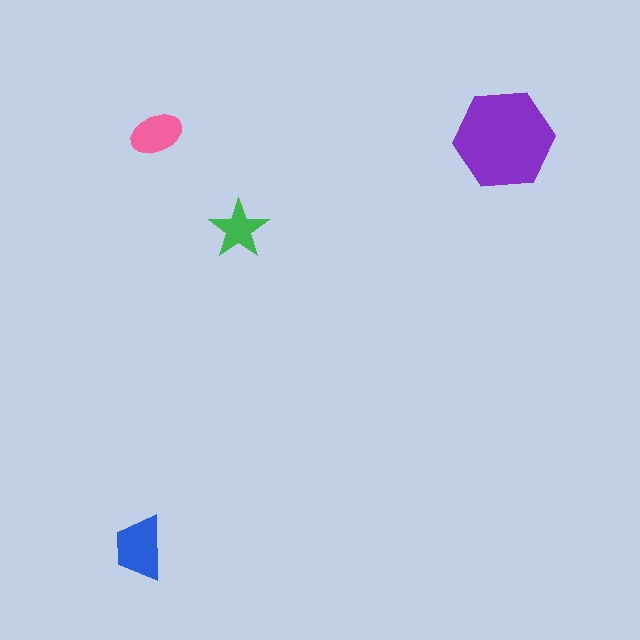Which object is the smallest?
The green star.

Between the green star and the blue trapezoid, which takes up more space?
The blue trapezoid.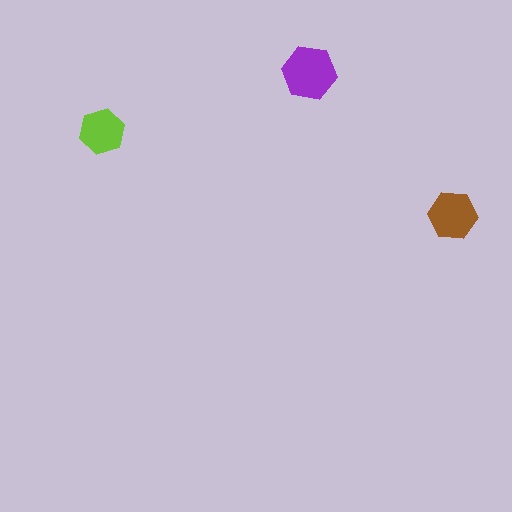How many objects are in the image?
There are 3 objects in the image.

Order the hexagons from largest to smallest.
the purple one, the brown one, the lime one.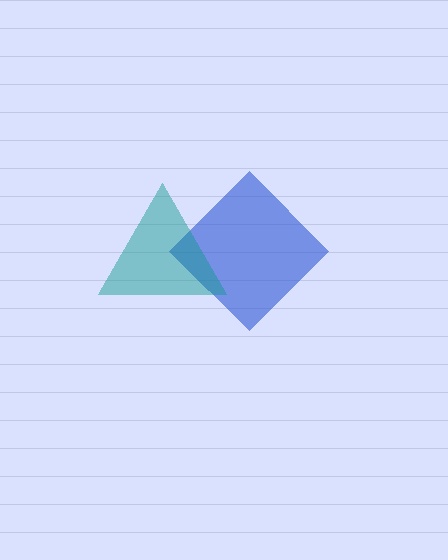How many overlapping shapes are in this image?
There are 2 overlapping shapes in the image.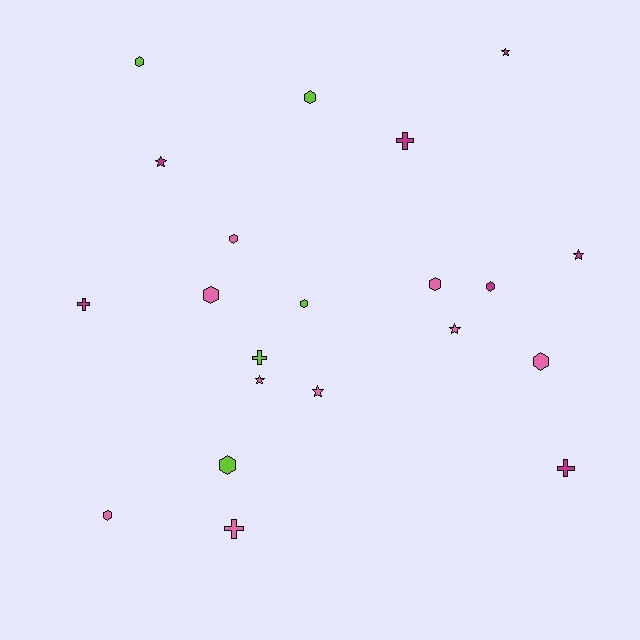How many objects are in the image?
There are 21 objects.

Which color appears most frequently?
Pink, with 9 objects.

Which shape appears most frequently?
Hexagon, with 10 objects.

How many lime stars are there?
There are no lime stars.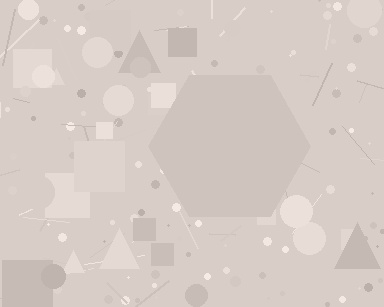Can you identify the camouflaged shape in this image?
The camouflaged shape is a hexagon.